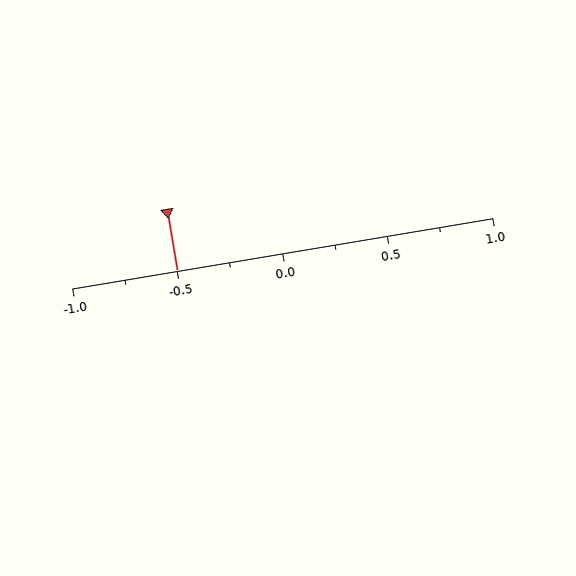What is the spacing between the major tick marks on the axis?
The major ticks are spaced 0.5 apart.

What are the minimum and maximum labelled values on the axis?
The axis runs from -1.0 to 1.0.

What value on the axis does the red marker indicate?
The marker indicates approximately -0.5.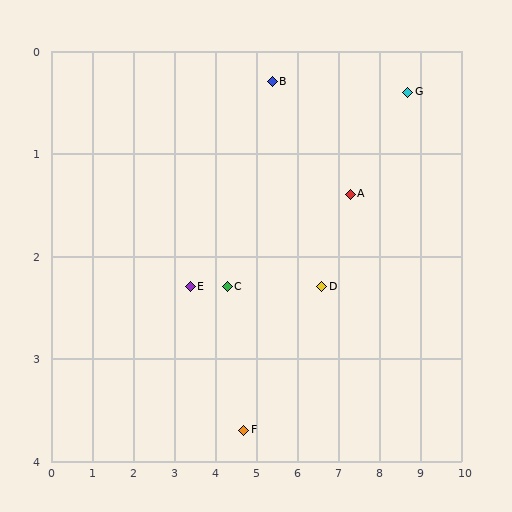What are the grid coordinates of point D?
Point D is at approximately (6.6, 2.3).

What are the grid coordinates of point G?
Point G is at approximately (8.7, 0.4).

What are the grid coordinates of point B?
Point B is at approximately (5.4, 0.3).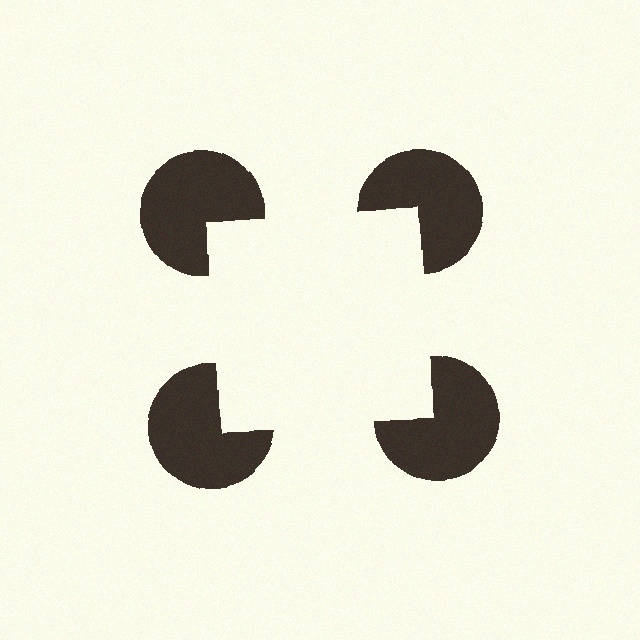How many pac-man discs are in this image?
There are 4 — one at each vertex of the illusory square.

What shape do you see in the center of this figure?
An illusory square — its edges are inferred from the aligned wedge cuts in the pac-man discs, not physically drawn.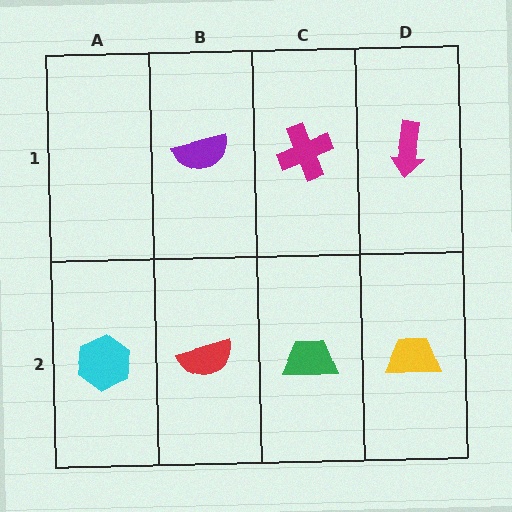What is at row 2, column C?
A green trapezoid.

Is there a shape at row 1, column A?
No, that cell is empty.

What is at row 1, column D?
A magenta arrow.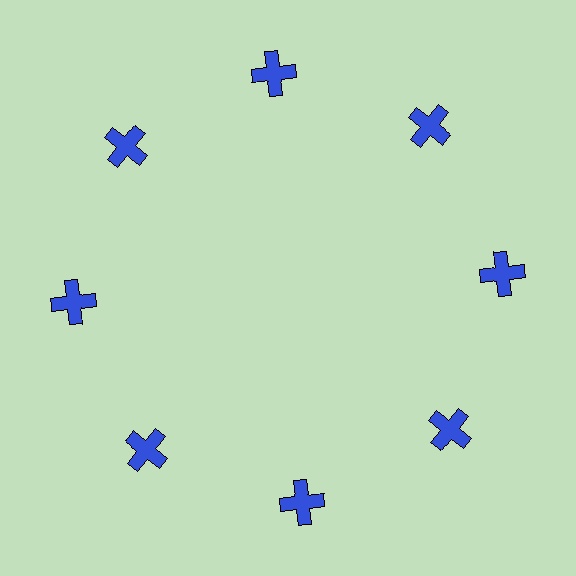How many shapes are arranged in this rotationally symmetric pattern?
There are 8 shapes, arranged in 8 groups of 1.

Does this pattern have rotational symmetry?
Yes, this pattern has 8-fold rotational symmetry. It looks the same after rotating 45 degrees around the center.